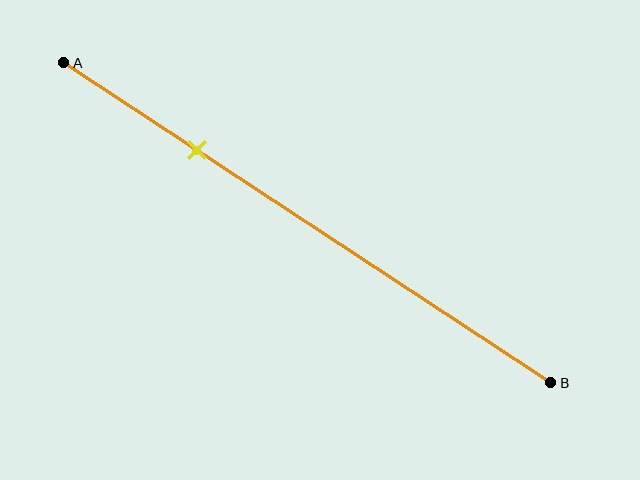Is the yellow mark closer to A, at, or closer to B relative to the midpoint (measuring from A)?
The yellow mark is closer to point A than the midpoint of segment AB.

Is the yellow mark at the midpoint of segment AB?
No, the mark is at about 25% from A, not at the 50% midpoint.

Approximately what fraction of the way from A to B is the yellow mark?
The yellow mark is approximately 25% of the way from A to B.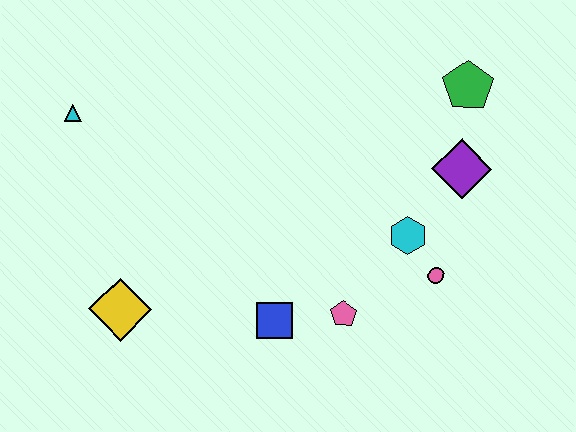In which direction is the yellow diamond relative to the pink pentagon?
The yellow diamond is to the left of the pink pentagon.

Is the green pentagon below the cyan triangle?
No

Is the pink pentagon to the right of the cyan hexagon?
No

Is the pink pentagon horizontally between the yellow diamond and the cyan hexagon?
Yes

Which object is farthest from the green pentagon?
The yellow diamond is farthest from the green pentagon.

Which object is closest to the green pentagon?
The purple diamond is closest to the green pentagon.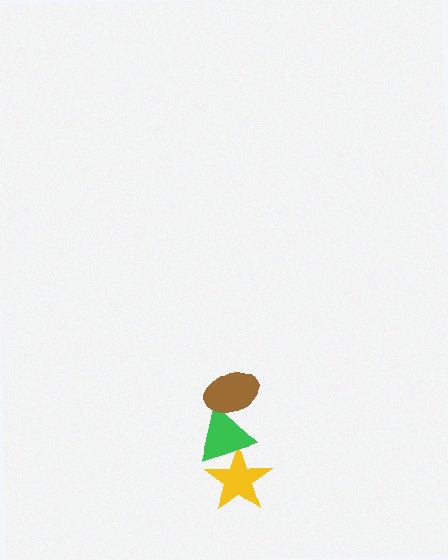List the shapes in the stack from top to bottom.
From top to bottom: the brown ellipse, the green triangle, the yellow star.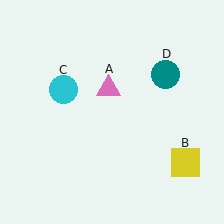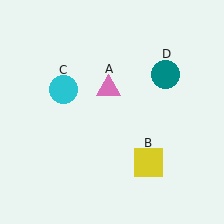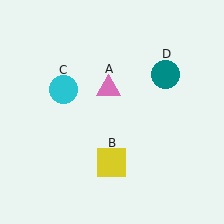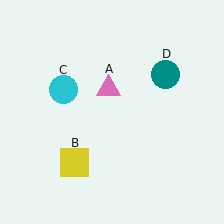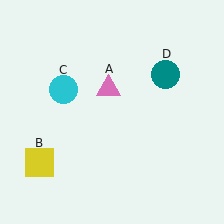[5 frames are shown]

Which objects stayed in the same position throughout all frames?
Pink triangle (object A) and cyan circle (object C) and teal circle (object D) remained stationary.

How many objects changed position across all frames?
1 object changed position: yellow square (object B).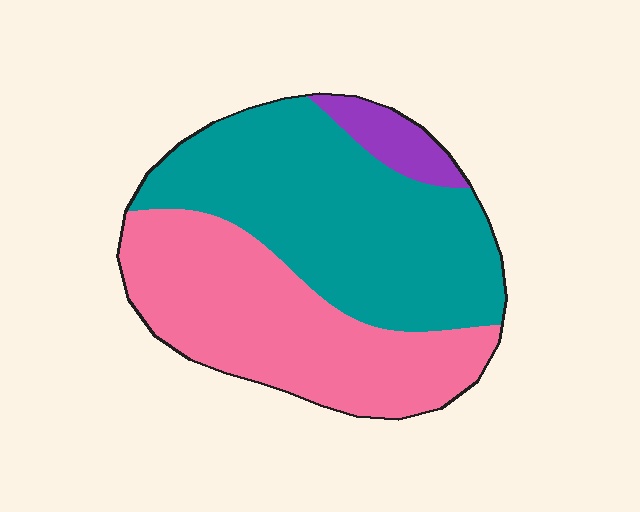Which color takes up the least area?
Purple, at roughly 5%.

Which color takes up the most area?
Teal, at roughly 50%.